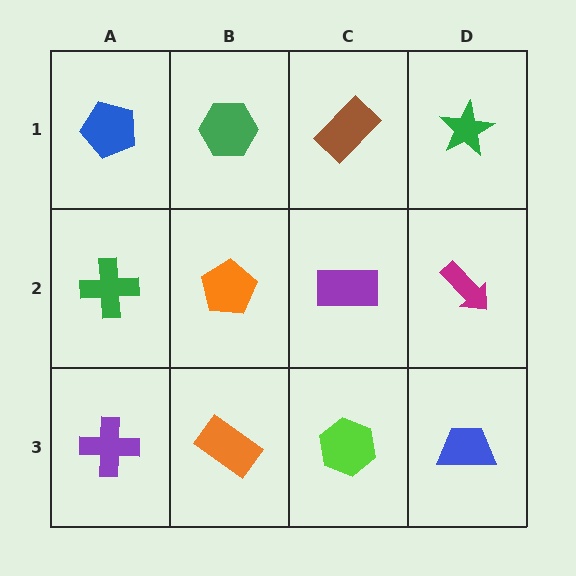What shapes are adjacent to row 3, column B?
An orange pentagon (row 2, column B), a purple cross (row 3, column A), a lime hexagon (row 3, column C).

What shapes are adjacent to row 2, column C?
A brown rectangle (row 1, column C), a lime hexagon (row 3, column C), an orange pentagon (row 2, column B), a magenta arrow (row 2, column D).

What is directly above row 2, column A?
A blue pentagon.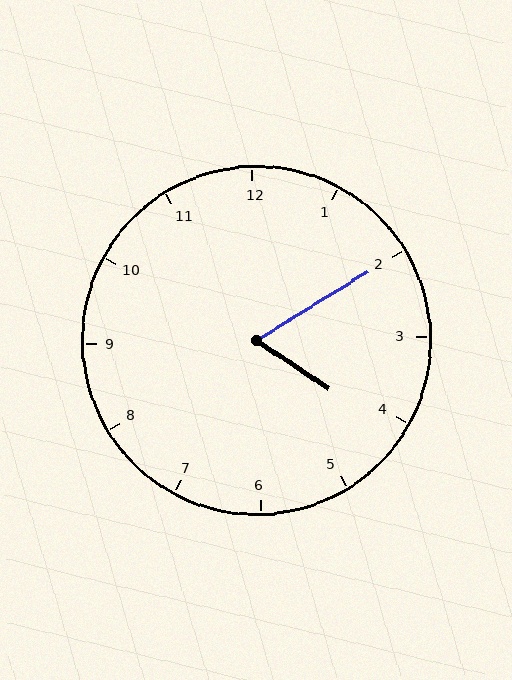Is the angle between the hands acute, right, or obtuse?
It is acute.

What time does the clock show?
4:10.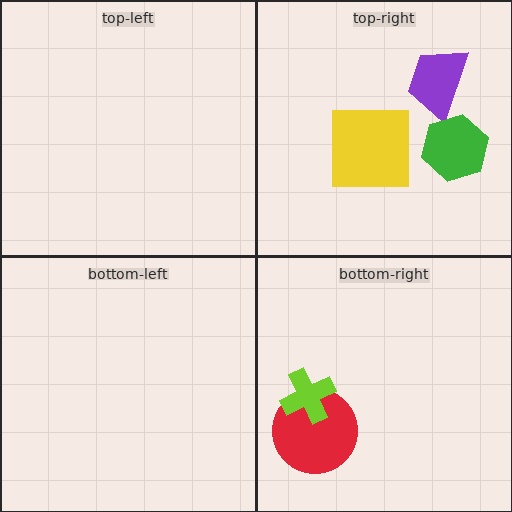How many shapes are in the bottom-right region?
2.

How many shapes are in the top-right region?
3.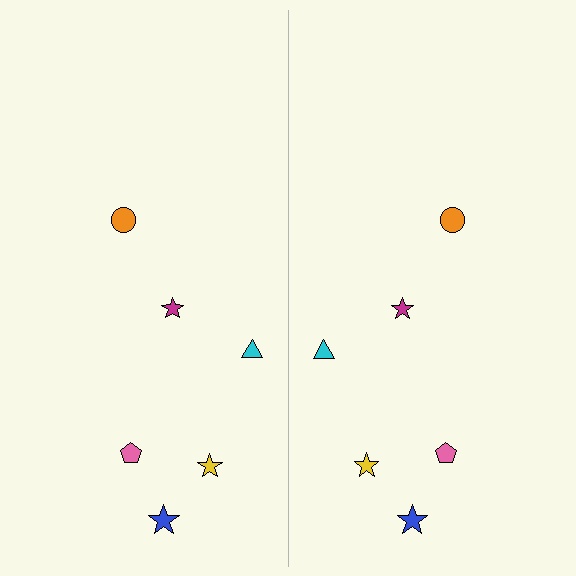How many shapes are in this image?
There are 12 shapes in this image.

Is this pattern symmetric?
Yes, this pattern has bilateral (reflection) symmetry.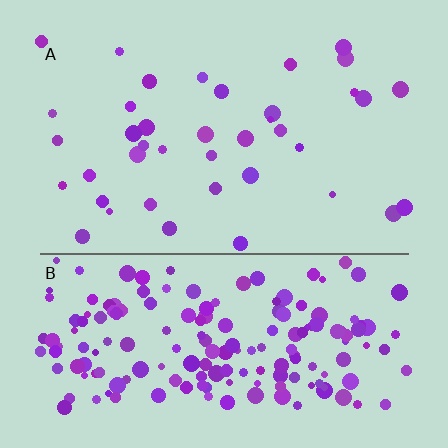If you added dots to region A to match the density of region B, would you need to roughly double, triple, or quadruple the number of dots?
Approximately quadruple.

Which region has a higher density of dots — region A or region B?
B (the bottom).